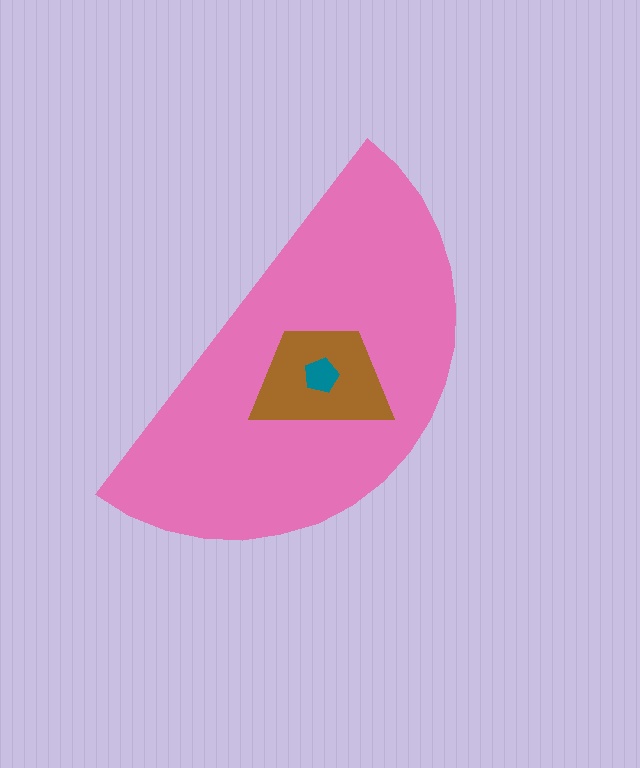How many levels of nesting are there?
3.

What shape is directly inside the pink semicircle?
The brown trapezoid.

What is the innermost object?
The teal pentagon.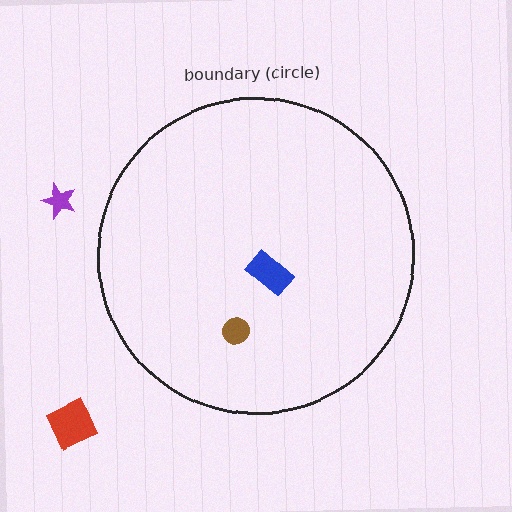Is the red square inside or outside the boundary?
Outside.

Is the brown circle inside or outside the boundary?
Inside.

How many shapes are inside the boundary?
2 inside, 2 outside.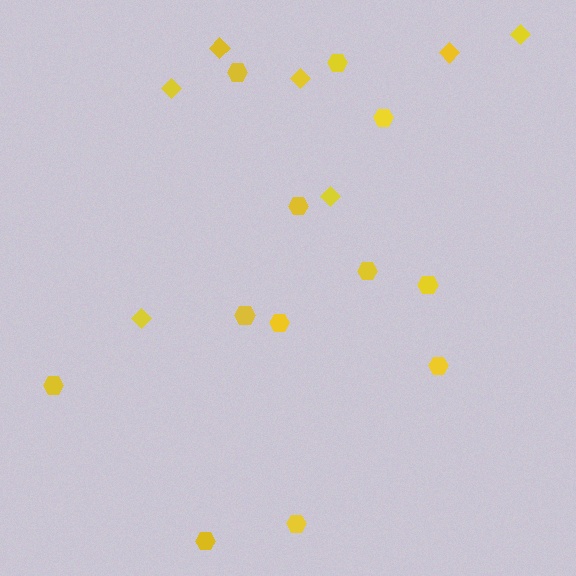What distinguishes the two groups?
There are 2 groups: one group of hexagons (12) and one group of diamonds (7).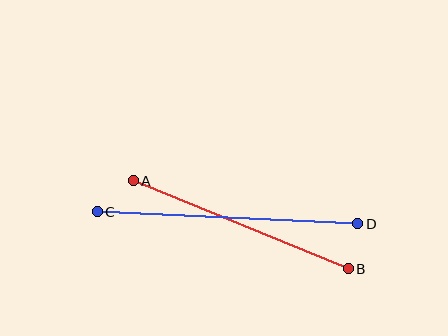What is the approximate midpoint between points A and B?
The midpoint is at approximately (241, 225) pixels.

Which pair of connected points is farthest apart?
Points C and D are farthest apart.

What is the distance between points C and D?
The distance is approximately 260 pixels.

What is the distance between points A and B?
The distance is approximately 233 pixels.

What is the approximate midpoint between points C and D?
The midpoint is at approximately (228, 218) pixels.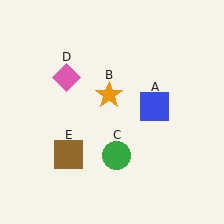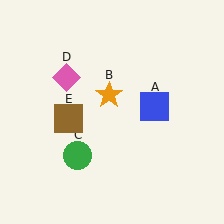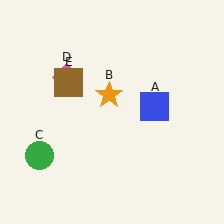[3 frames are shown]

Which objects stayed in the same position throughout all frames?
Blue square (object A) and orange star (object B) and pink diamond (object D) remained stationary.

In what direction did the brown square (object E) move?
The brown square (object E) moved up.